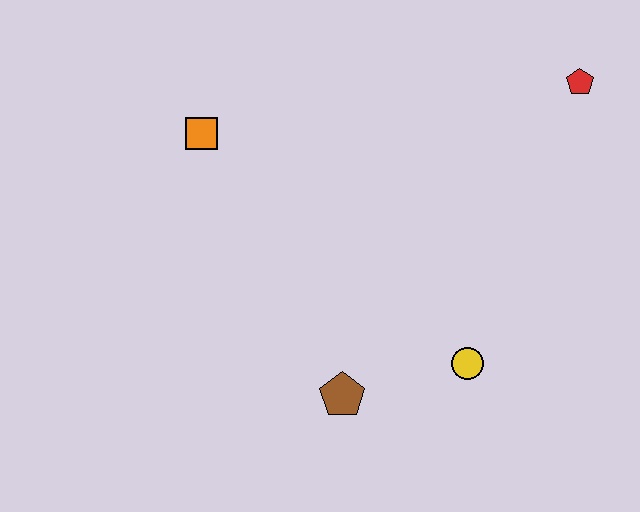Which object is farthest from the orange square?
The red pentagon is farthest from the orange square.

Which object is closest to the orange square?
The brown pentagon is closest to the orange square.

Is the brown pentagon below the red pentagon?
Yes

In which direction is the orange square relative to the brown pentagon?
The orange square is above the brown pentagon.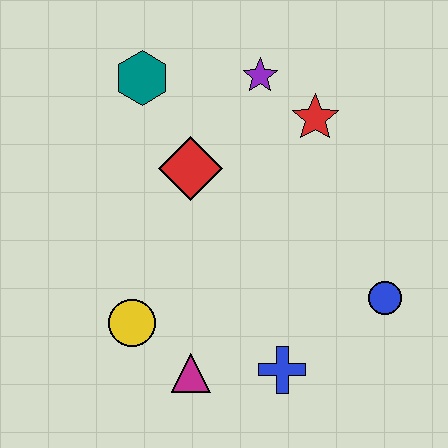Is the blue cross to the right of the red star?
No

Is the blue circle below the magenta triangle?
No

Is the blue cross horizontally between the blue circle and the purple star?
Yes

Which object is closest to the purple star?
The red star is closest to the purple star.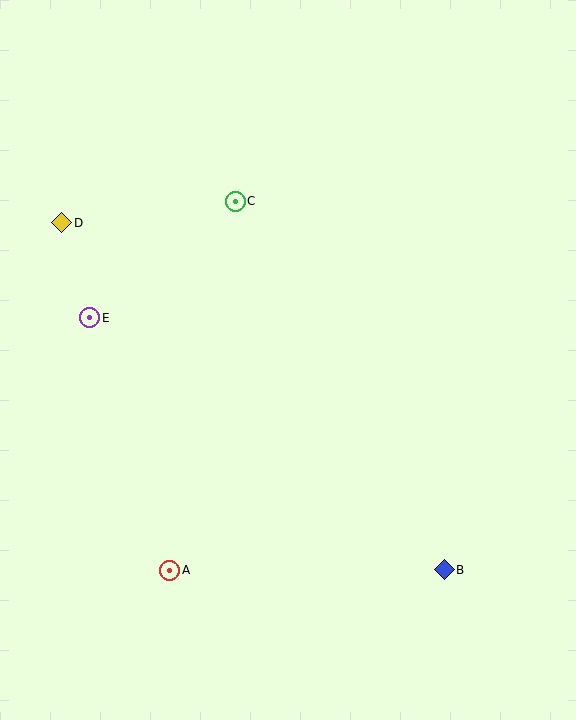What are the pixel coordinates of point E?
Point E is at (90, 318).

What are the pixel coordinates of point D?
Point D is at (62, 223).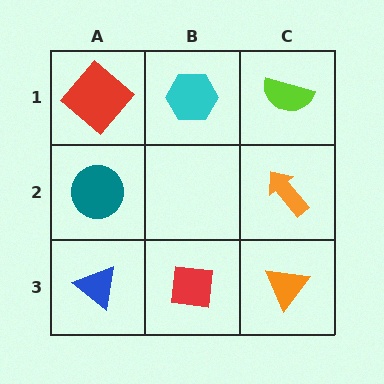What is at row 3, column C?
An orange triangle.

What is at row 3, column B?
A red square.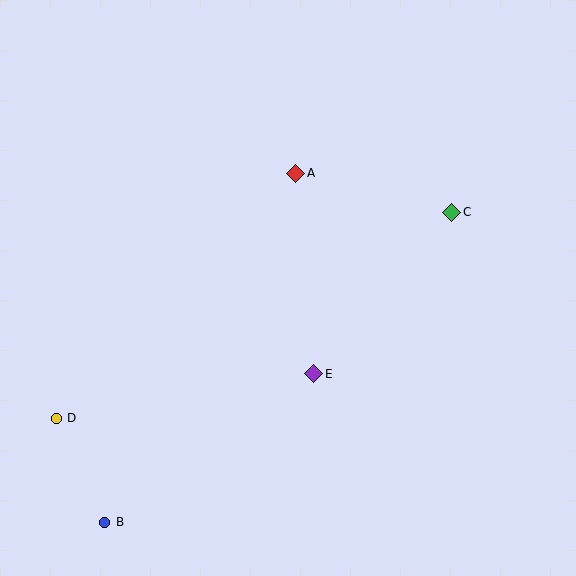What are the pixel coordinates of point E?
Point E is at (314, 374).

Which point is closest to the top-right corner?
Point C is closest to the top-right corner.